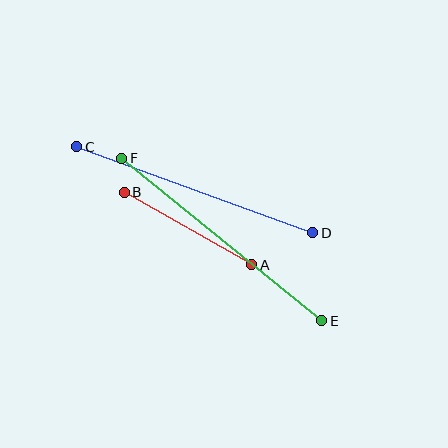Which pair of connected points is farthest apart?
Points E and F are farthest apart.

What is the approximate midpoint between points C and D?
The midpoint is at approximately (195, 190) pixels.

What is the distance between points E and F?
The distance is approximately 258 pixels.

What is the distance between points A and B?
The distance is approximately 147 pixels.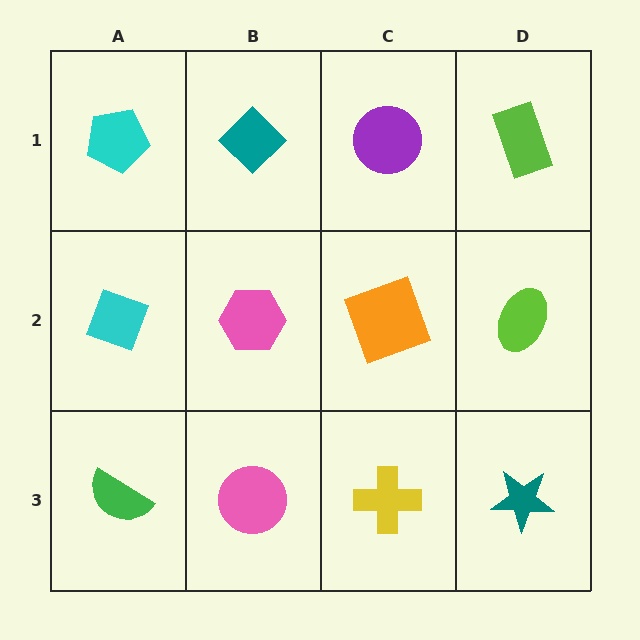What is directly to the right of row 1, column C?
A lime rectangle.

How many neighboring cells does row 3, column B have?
3.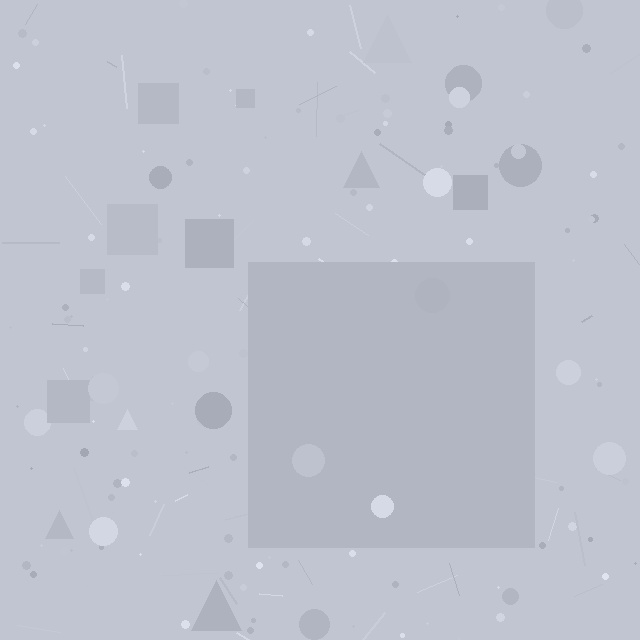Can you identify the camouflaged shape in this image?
The camouflaged shape is a square.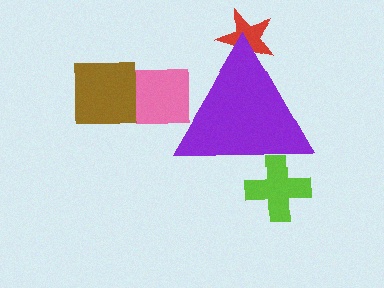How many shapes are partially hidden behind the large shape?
3 shapes are partially hidden.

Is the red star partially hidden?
Yes, the red star is partially hidden behind the purple triangle.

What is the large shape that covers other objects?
A purple triangle.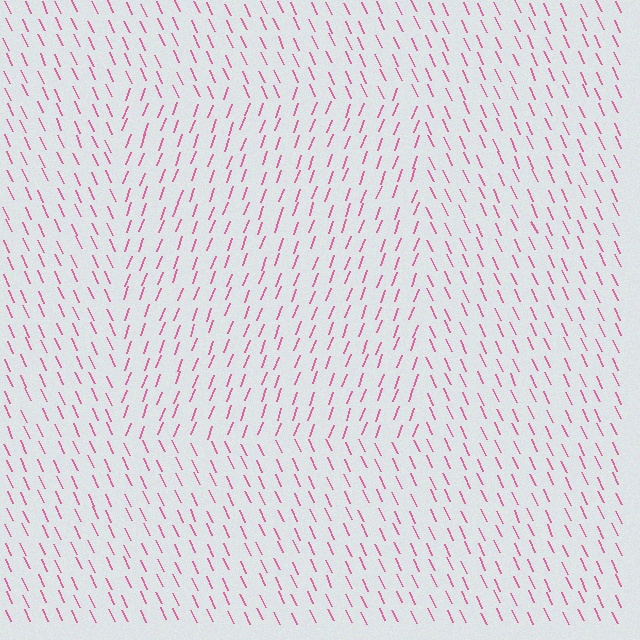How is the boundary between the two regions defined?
The boundary is defined purely by a change in line orientation (approximately 45 degrees difference). All lines are the same color and thickness.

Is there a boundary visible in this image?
Yes, there is a texture boundary formed by a change in line orientation.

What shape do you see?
I see a rectangle.